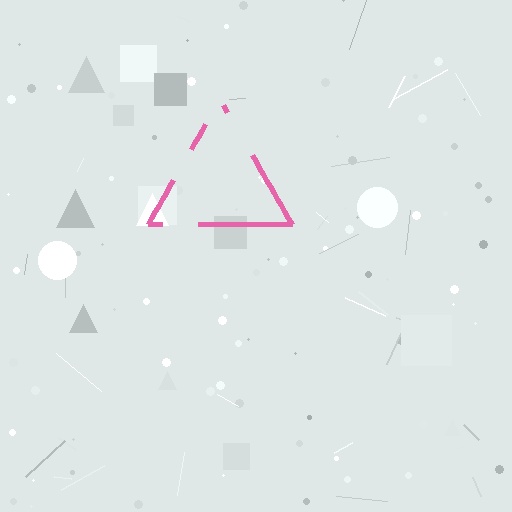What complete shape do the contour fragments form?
The contour fragments form a triangle.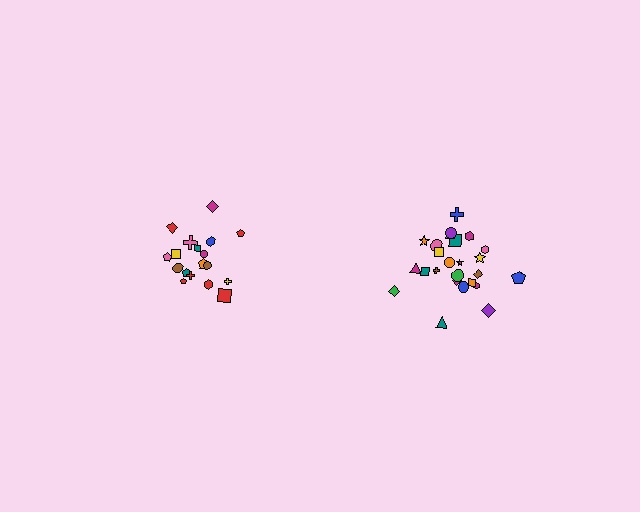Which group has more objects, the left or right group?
The right group.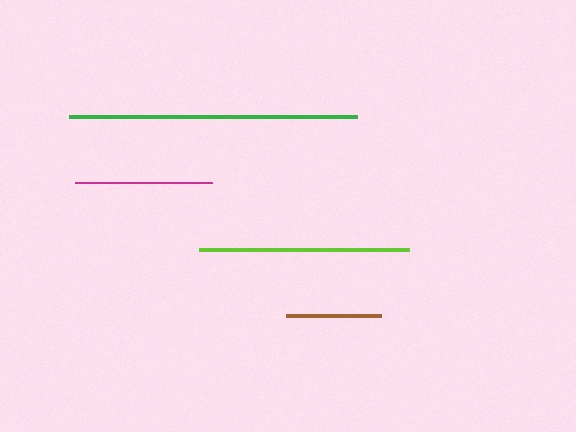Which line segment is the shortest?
The brown line is the shortest at approximately 95 pixels.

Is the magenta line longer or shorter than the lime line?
The lime line is longer than the magenta line.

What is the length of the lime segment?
The lime segment is approximately 209 pixels long.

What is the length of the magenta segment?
The magenta segment is approximately 138 pixels long.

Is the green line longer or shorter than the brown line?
The green line is longer than the brown line.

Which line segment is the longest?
The green line is the longest at approximately 287 pixels.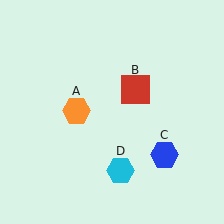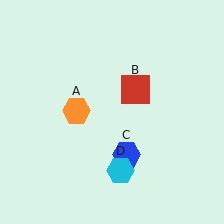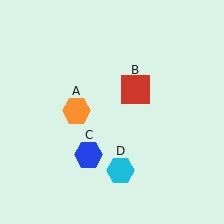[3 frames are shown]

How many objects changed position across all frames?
1 object changed position: blue hexagon (object C).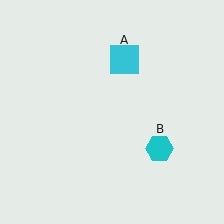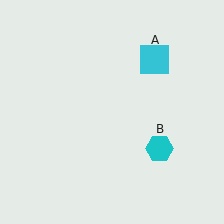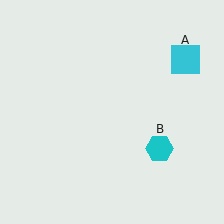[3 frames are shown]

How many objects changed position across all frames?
1 object changed position: cyan square (object A).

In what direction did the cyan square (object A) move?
The cyan square (object A) moved right.